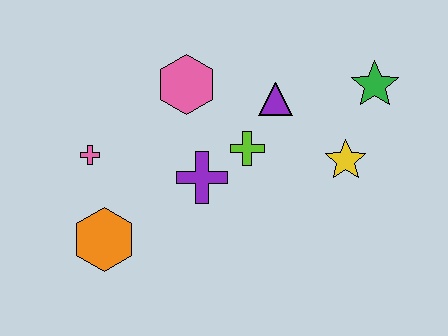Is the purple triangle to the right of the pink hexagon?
Yes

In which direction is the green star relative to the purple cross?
The green star is to the right of the purple cross.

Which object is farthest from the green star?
The orange hexagon is farthest from the green star.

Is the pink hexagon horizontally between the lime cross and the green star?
No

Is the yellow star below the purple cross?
No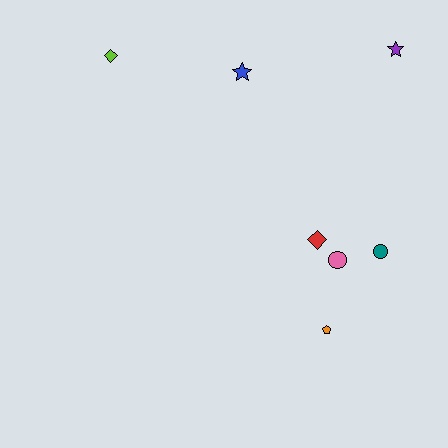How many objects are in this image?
There are 7 objects.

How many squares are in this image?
There are no squares.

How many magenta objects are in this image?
There are no magenta objects.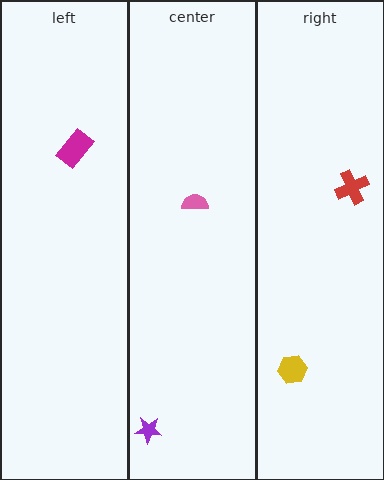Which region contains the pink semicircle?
The center region.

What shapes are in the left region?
The magenta rectangle.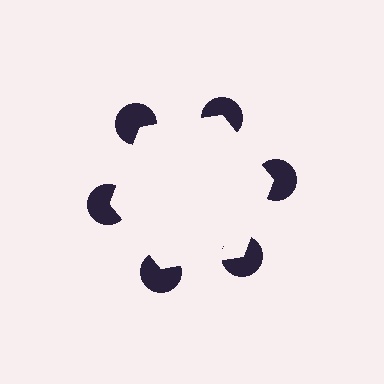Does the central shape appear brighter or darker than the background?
It typically appears slightly brighter than the background, even though no actual brightness change is drawn.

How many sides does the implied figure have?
6 sides.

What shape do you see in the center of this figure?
An illusory hexagon — its edges are inferred from the aligned wedge cuts in the pac-man discs, not physically drawn.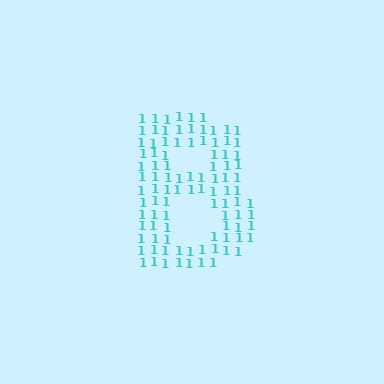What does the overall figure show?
The overall figure shows the letter B.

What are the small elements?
The small elements are digit 1's.